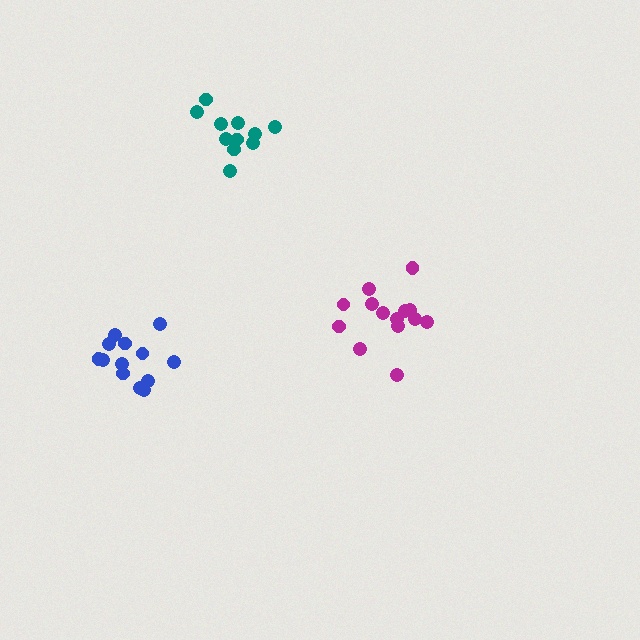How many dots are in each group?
Group 1: 14 dots, Group 2: 13 dots, Group 3: 11 dots (38 total).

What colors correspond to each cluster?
The clusters are colored: magenta, blue, teal.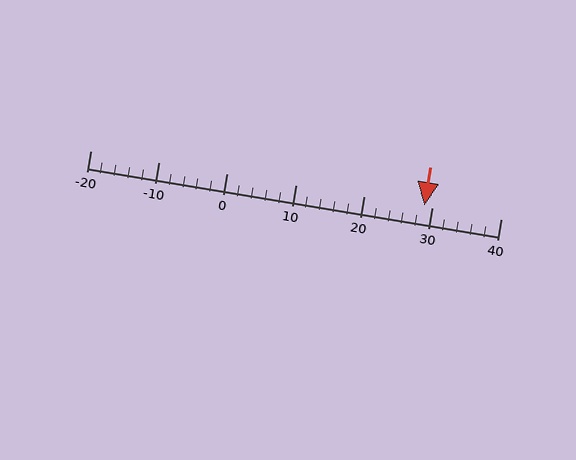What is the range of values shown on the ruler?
The ruler shows values from -20 to 40.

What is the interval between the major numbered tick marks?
The major tick marks are spaced 10 units apart.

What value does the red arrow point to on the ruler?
The red arrow points to approximately 29.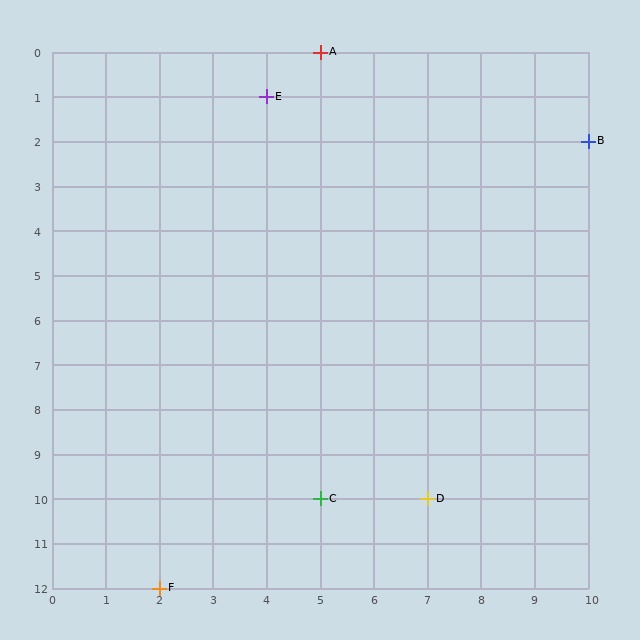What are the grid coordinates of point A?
Point A is at grid coordinates (5, 0).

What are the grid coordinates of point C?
Point C is at grid coordinates (5, 10).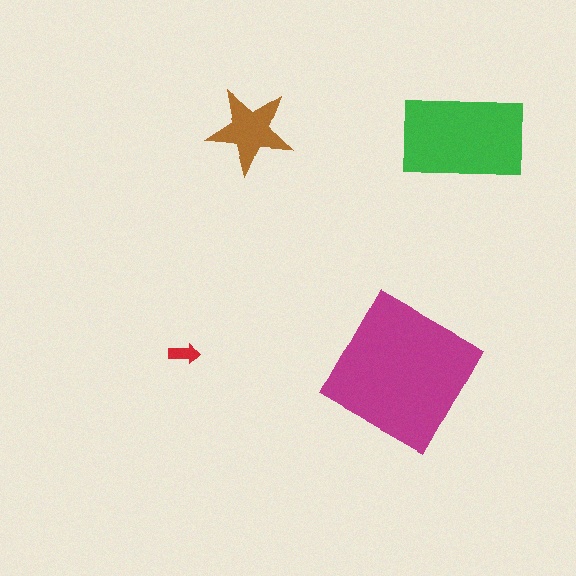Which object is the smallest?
The red arrow.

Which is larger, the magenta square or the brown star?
The magenta square.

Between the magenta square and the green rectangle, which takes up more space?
The magenta square.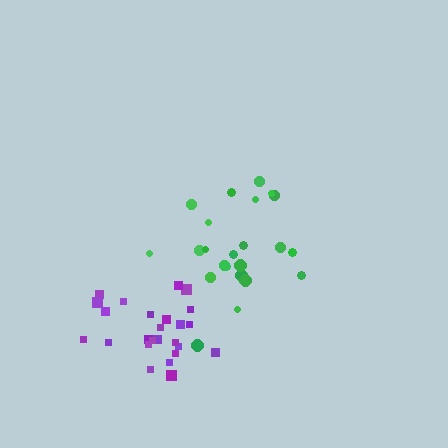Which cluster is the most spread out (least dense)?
Green.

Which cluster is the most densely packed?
Purple.